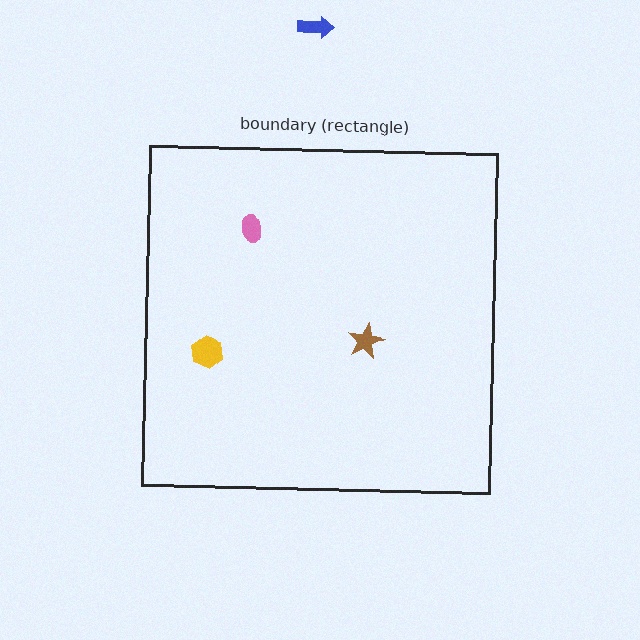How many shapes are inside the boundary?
3 inside, 1 outside.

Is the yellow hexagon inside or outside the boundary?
Inside.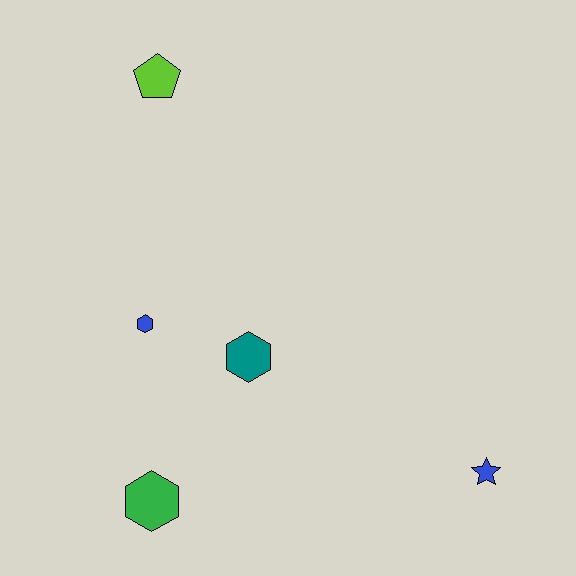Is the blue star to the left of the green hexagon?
No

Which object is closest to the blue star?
The teal hexagon is closest to the blue star.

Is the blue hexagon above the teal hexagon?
Yes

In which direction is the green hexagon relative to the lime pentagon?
The green hexagon is below the lime pentagon.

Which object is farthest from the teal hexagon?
The lime pentagon is farthest from the teal hexagon.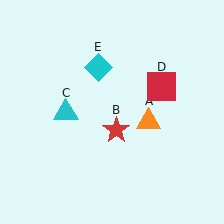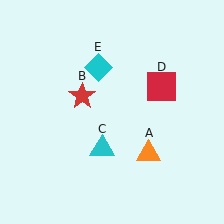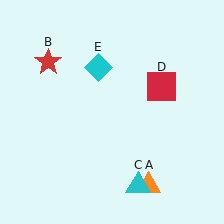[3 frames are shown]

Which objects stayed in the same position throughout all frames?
Red square (object D) and cyan diamond (object E) remained stationary.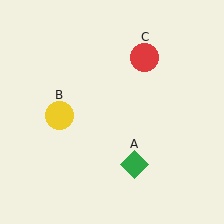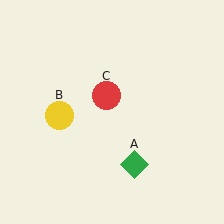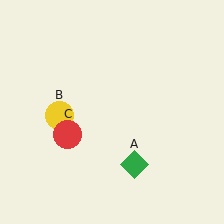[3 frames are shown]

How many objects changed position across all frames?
1 object changed position: red circle (object C).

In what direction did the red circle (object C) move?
The red circle (object C) moved down and to the left.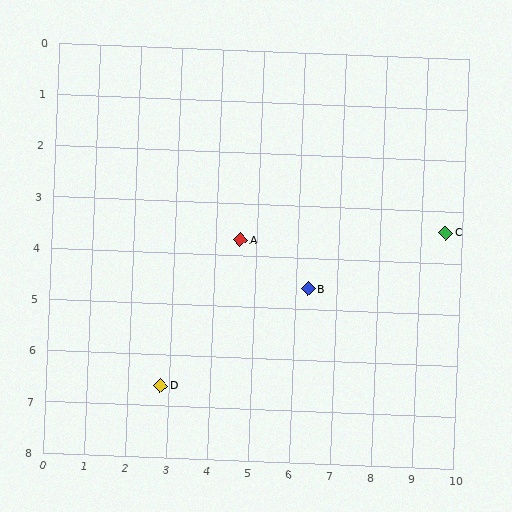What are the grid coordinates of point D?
Point D is at approximately (2.8, 6.6).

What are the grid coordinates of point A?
Point A is at approximately (4.6, 3.7).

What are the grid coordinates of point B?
Point B is at approximately (6.3, 4.6).